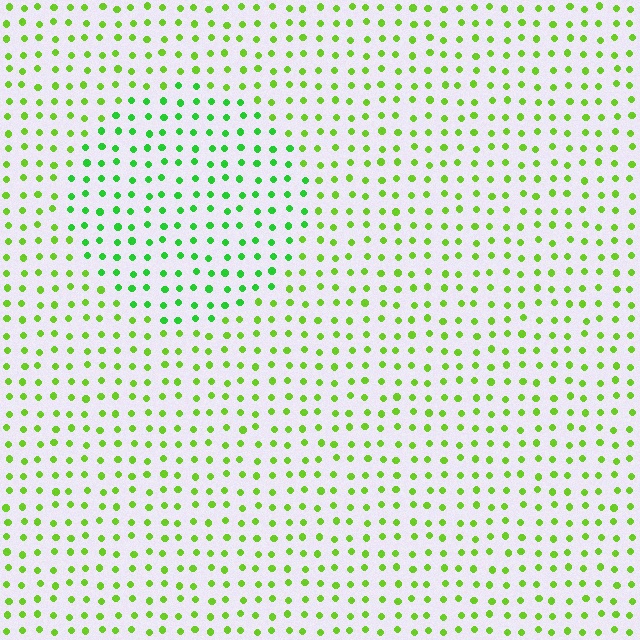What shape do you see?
I see a circle.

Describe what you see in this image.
The image is filled with small lime elements in a uniform arrangement. A circle-shaped region is visible where the elements are tinted to a slightly different hue, forming a subtle color boundary.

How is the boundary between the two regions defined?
The boundary is defined purely by a slight shift in hue (about 29 degrees). Spacing, size, and orientation are identical on both sides.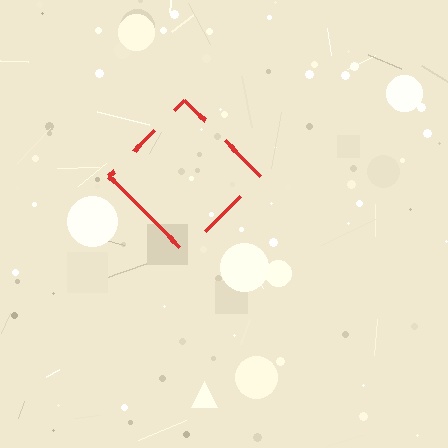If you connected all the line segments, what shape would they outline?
They would outline a diamond.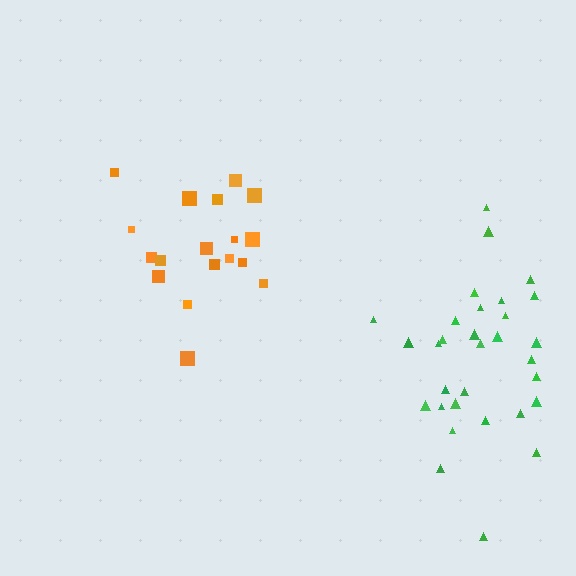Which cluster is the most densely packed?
Green.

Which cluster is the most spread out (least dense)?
Orange.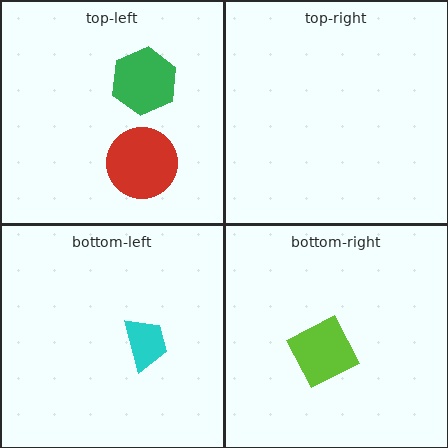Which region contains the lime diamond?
The bottom-right region.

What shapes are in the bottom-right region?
The lime diamond.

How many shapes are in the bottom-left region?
1.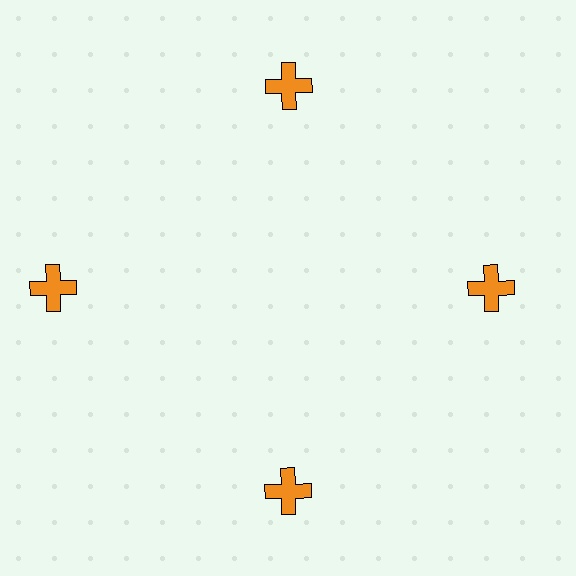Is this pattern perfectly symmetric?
No. The 4 orange crosses are arranged in a ring, but one element near the 9 o'clock position is pushed outward from the center, breaking the 4-fold rotational symmetry.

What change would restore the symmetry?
The symmetry would be restored by moving it inward, back onto the ring so that all 4 crosses sit at equal angles and equal distance from the center.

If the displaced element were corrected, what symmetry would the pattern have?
It would have 4-fold rotational symmetry — the pattern would map onto itself every 90 degrees.